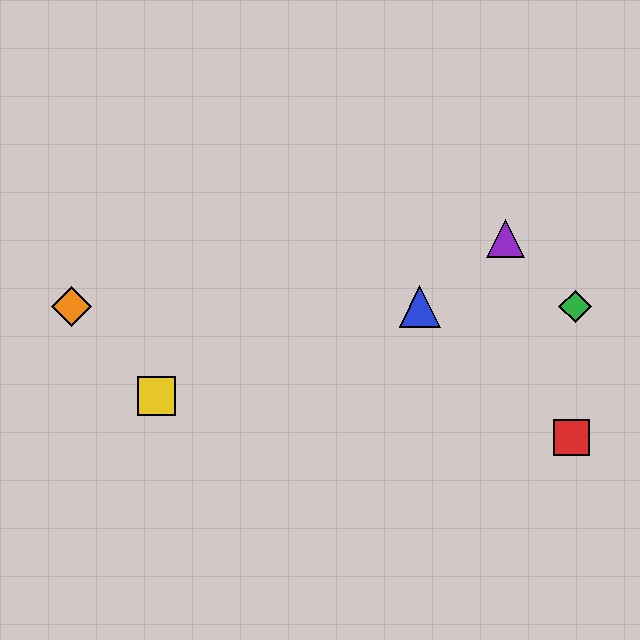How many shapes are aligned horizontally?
3 shapes (the blue triangle, the green diamond, the orange diamond) are aligned horizontally.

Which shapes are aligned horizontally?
The blue triangle, the green diamond, the orange diamond are aligned horizontally.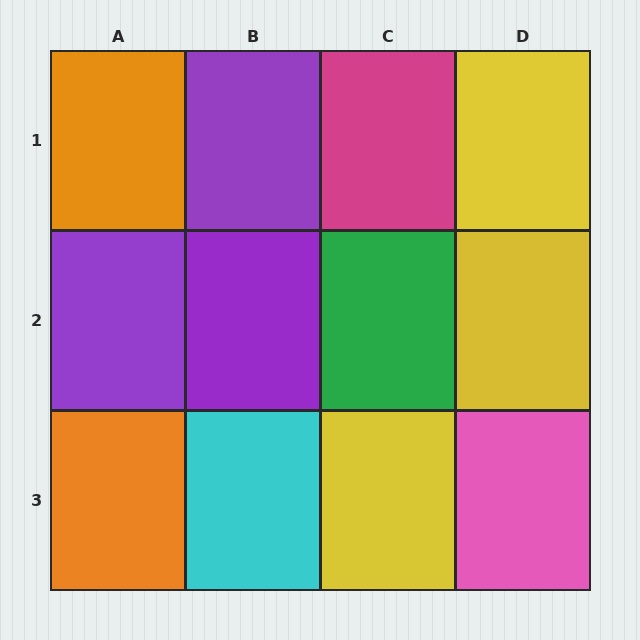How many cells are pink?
1 cell is pink.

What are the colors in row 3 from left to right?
Orange, cyan, yellow, pink.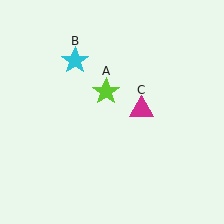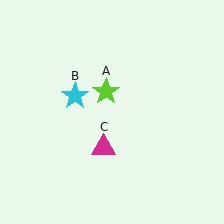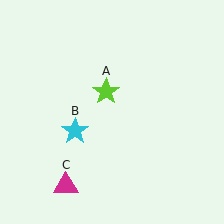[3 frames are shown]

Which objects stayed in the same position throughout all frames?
Lime star (object A) remained stationary.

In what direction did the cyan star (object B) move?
The cyan star (object B) moved down.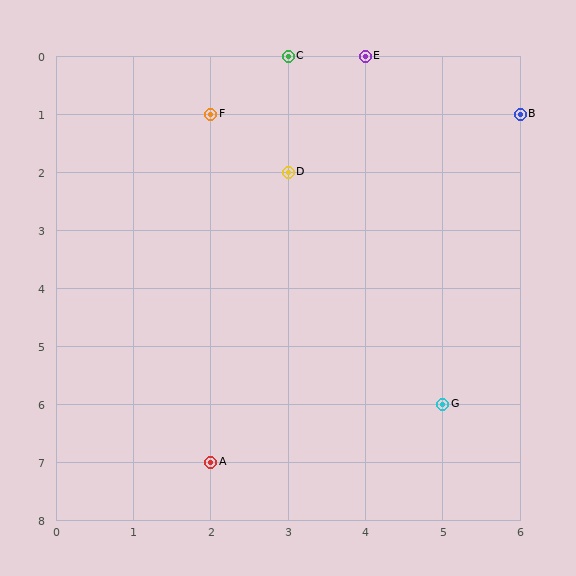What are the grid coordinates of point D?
Point D is at grid coordinates (3, 2).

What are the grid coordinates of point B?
Point B is at grid coordinates (6, 1).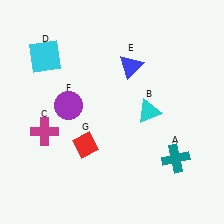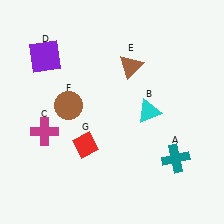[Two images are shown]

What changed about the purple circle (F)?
In Image 1, F is purple. In Image 2, it changed to brown.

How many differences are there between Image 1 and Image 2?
There are 3 differences between the two images.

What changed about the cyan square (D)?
In Image 1, D is cyan. In Image 2, it changed to purple.